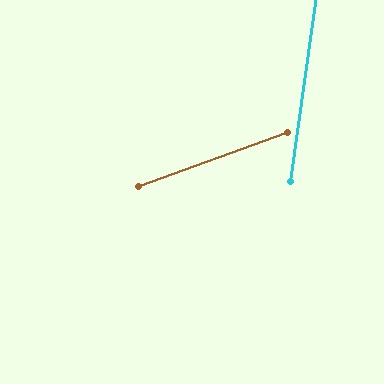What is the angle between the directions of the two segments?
Approximately 62 degrees.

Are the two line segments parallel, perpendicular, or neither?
Neither parallel nor perpendicular — they differ by about 62°.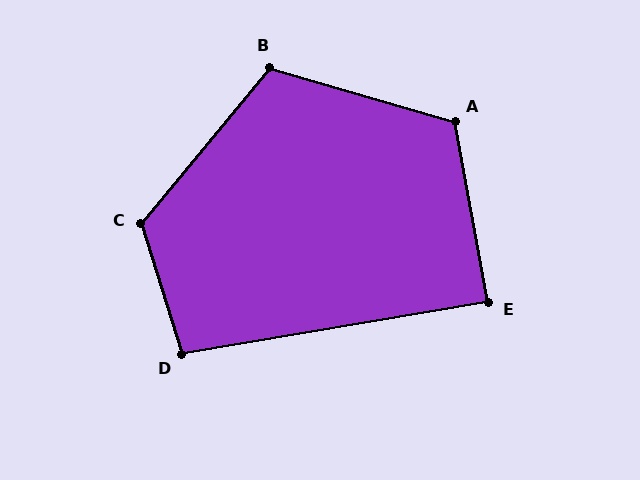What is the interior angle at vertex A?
Approximately 117 degrees (obtuse).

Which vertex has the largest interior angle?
C, at approximately 123 degrees.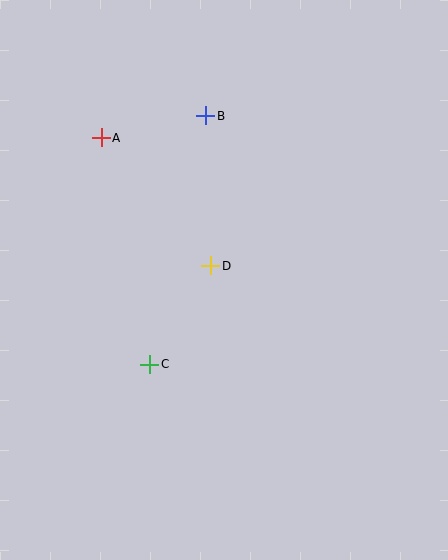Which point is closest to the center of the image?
Point D at (211, 266) is closest to the center.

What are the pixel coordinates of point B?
Point B is at (206, 116).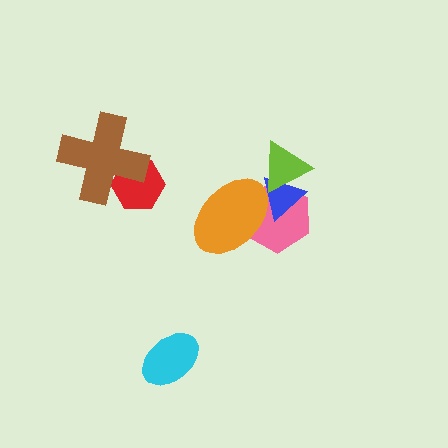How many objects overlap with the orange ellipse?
2 objects overlap with the orange ellipse.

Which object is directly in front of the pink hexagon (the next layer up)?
The blue triangle is directly in front of the pink hexagon.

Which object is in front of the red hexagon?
The brown cross is in front of the red hexagon.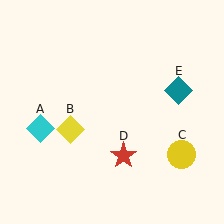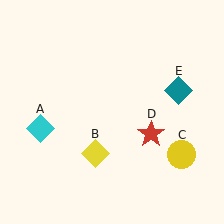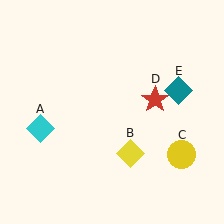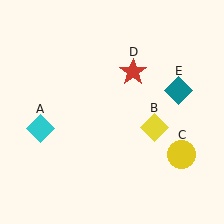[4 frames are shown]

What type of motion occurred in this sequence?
The yellow diamond (object B), red star (object D) rotated counterclockwise around the center of the scene.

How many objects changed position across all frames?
2 objects changed position: yellow diamond (object B), red star (object D).